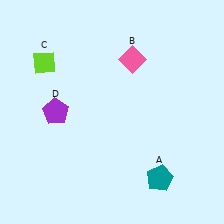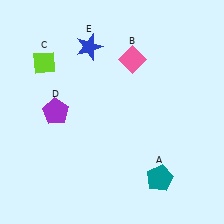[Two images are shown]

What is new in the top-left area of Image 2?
A blue star (E) was added in the top-left area of Image 2.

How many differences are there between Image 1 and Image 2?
There is 1 difference between the two images.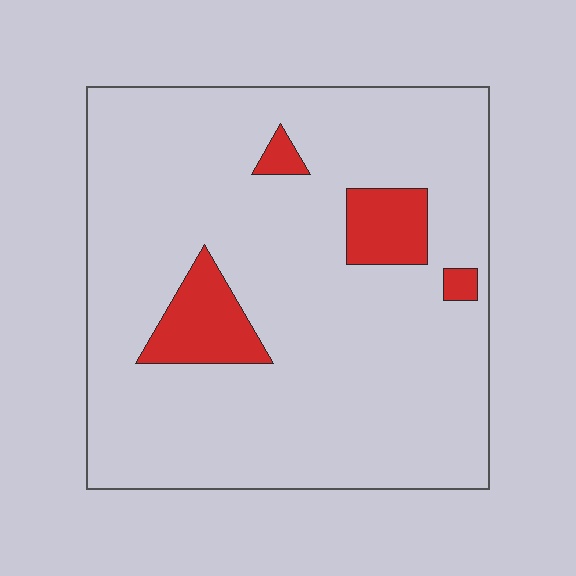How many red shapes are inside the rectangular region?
4.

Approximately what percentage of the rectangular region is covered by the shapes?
Approximately 10%.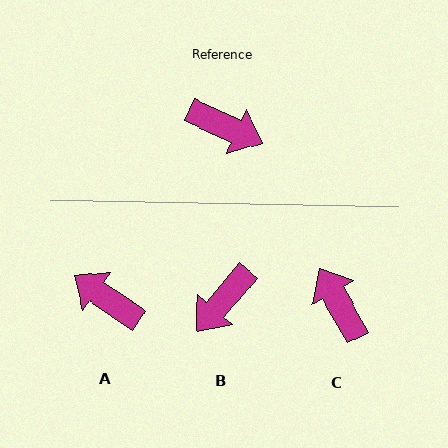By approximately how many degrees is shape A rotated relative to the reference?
Approximately 170 degrees counter-clockwise.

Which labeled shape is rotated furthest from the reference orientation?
A, about 170 degrees away.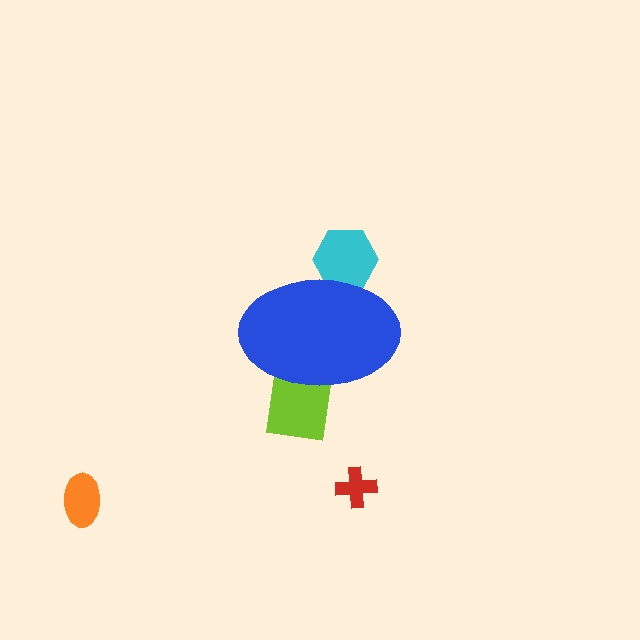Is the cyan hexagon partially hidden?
Yes, the cyan hexagon is partially hidden behind the blue ellipse.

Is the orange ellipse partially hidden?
No, the orange ellipse is fully visible.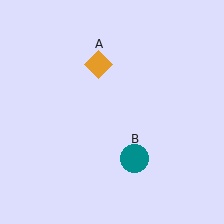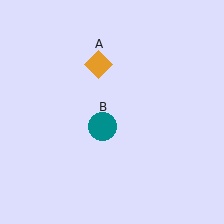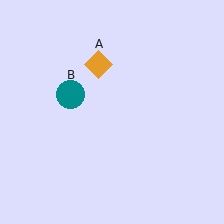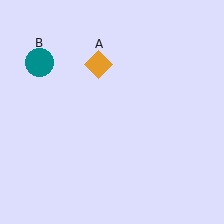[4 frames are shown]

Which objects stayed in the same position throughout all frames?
Orange diamond (object A) remained stationary.